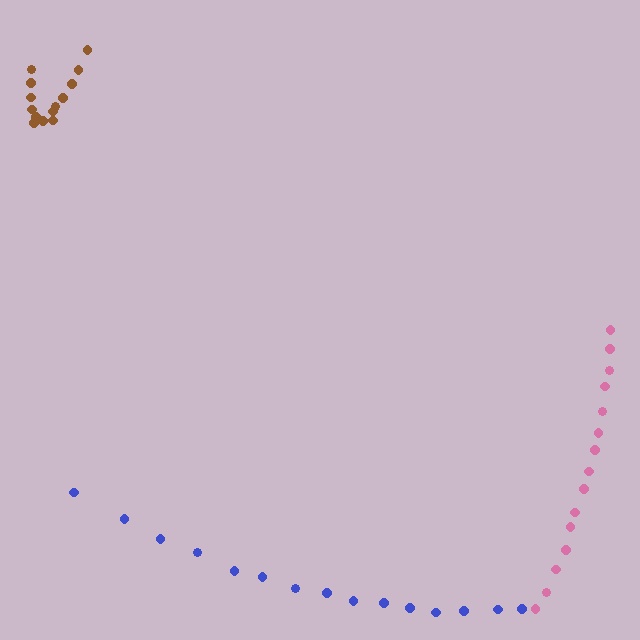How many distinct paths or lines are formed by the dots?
There are 3 distinct paths.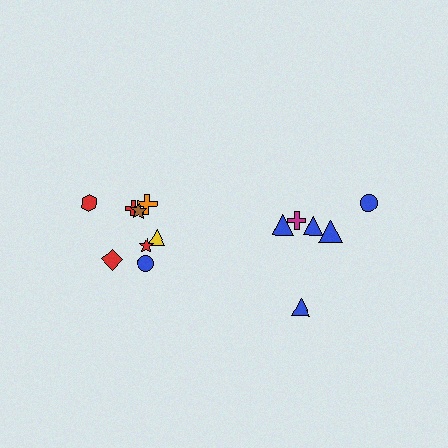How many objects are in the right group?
There are 6 objects.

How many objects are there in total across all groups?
There are 14 objects.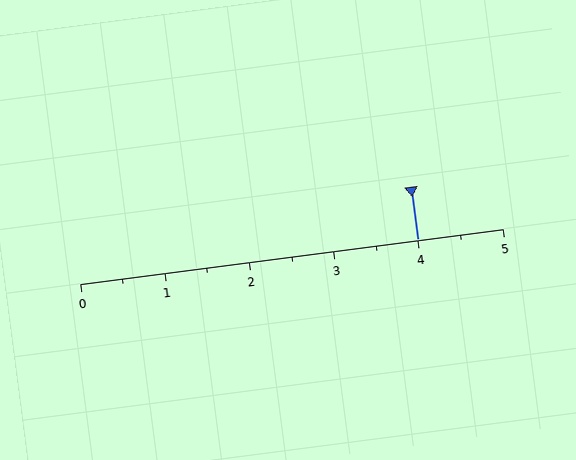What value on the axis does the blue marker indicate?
The marker indicates approximately 4.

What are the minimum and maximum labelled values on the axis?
The axis runs from 0 to 5.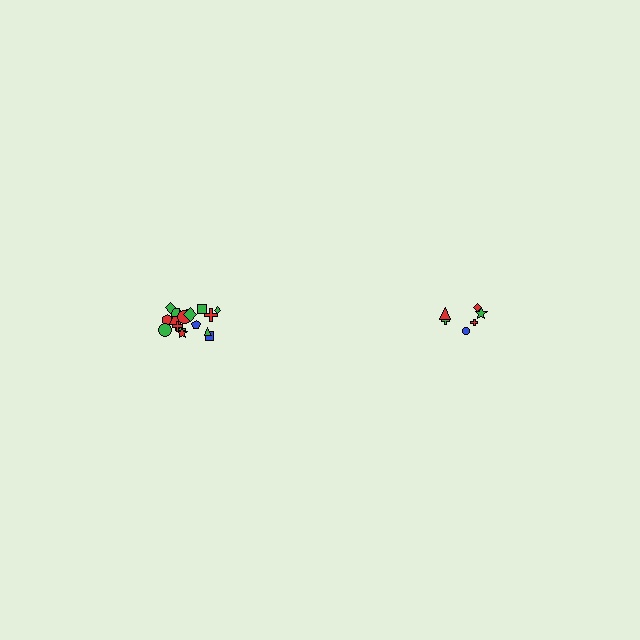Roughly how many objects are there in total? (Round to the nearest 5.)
Roughly 25 objects in total.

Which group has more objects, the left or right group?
The left group.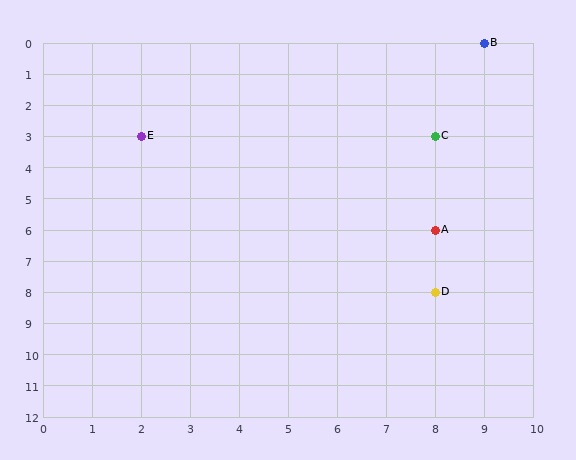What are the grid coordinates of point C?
Point C is at grid coordinates (8, 3).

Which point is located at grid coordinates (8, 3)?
Point C is at (8, 3).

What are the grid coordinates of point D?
Point D is at grid coordinates (8, 8).